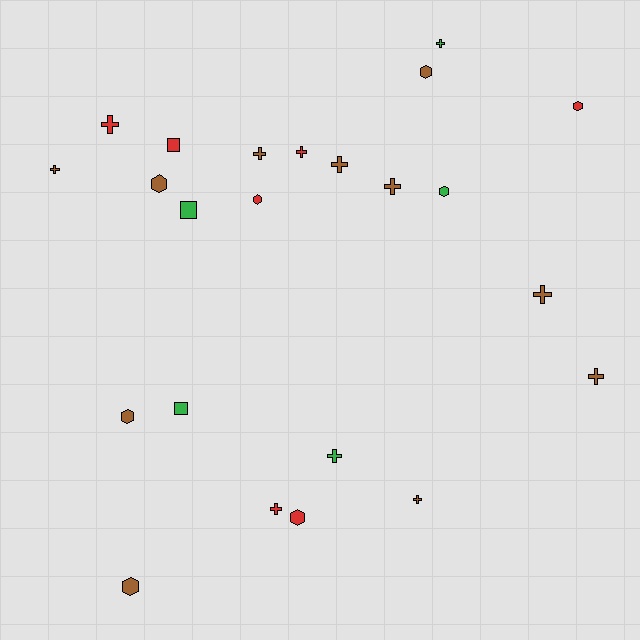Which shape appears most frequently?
Cross, with 12 objects.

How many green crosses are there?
There are 2 green crosses.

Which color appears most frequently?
Brown, with 11 objects.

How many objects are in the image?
There are 23 objects.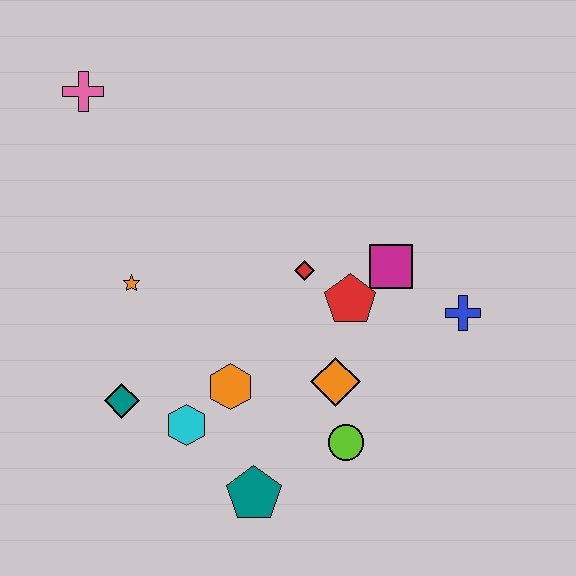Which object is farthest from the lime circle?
The pink cross is farthest from the lime circle.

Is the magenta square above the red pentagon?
Yes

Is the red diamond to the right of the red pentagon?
No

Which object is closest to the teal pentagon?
The cyan hexagon is closest to the teal pentagon.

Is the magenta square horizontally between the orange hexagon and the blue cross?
Yes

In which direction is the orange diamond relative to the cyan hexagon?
The orange diamond is to the right of the cyan hexagon.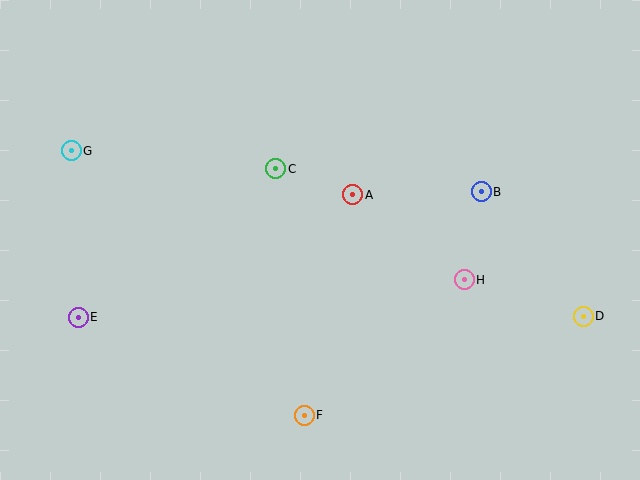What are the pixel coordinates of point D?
Point D is at (583, 316).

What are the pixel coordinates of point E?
Point E is at (78, 317).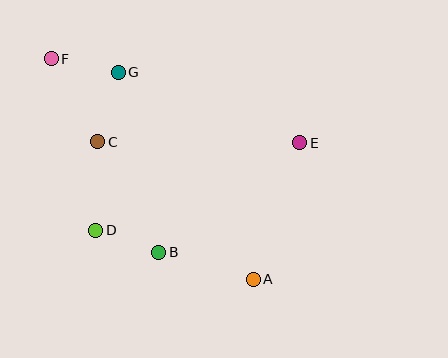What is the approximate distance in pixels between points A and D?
The distance between A and D is approximately 165 pixels.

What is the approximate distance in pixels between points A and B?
The distance between A and B is approximately 99 pixels.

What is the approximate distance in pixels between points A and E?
The distance between A and E is approximately 145 pixels.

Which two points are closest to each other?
Points B and D are closest to each other.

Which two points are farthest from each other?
Points A and F are farthest from each other.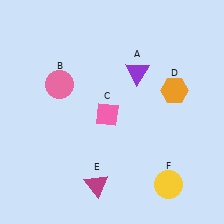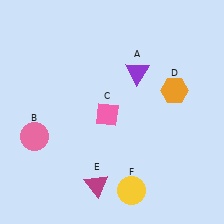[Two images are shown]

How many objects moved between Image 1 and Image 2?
2 objects moved between the two images.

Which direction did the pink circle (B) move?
The pink circle (B) moved down.